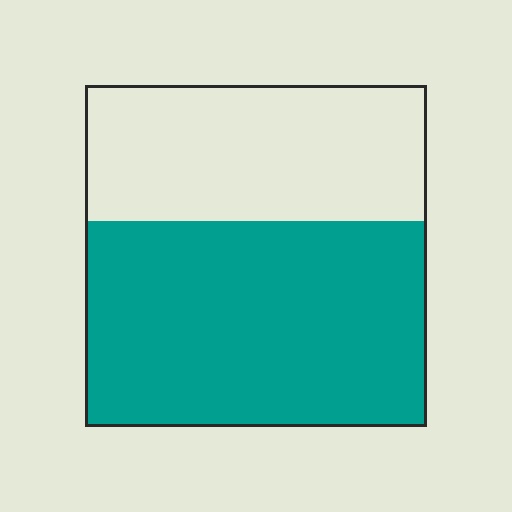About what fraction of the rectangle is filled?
About three fifths (3/5).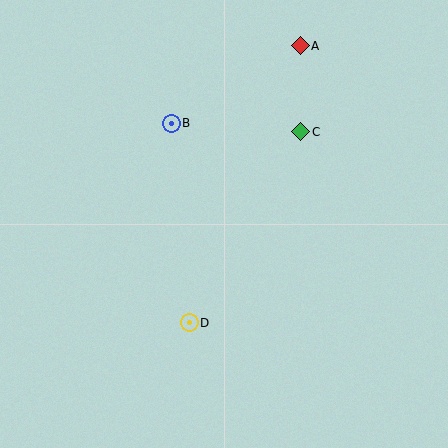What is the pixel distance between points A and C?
The distance between A and C is 86 pixels.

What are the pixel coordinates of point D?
Point D is at (189, 323).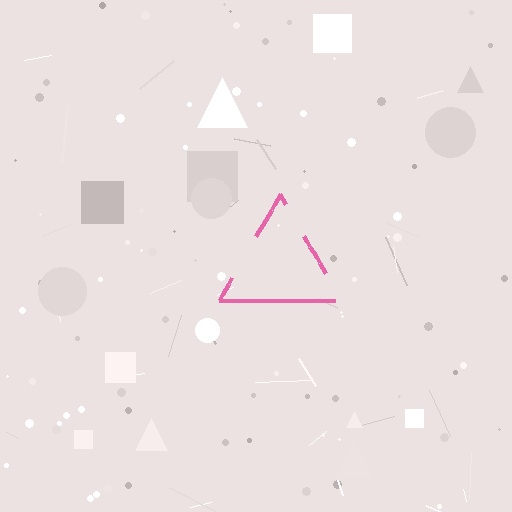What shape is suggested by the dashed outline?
The dashed outline suggests a triangle.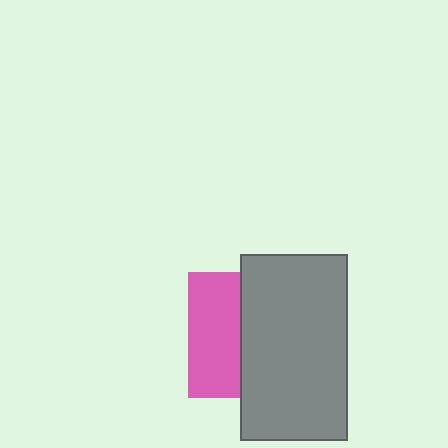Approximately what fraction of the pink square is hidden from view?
Roughly 59% of the pink square is hidden behind the gray rectangle.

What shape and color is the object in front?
The object in front is a gray rectangle.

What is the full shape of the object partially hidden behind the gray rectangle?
The partially hidden object is a pink square.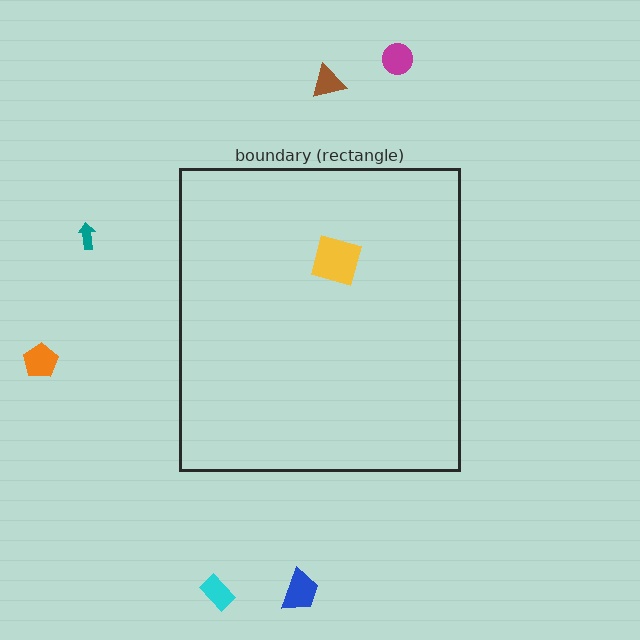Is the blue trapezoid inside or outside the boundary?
Outside.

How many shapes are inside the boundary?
1 inside, 6 outside.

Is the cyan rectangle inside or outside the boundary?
Outside.